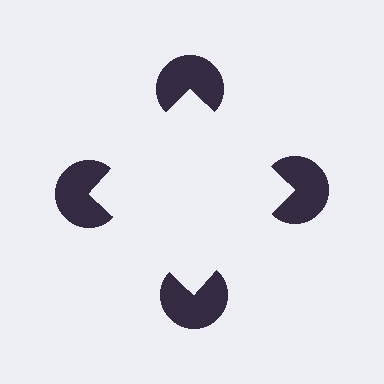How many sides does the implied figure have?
4 sides.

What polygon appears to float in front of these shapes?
An illusory square — its edges are inferred from the aligned wedge cuts in the pac-man discs, not physically drawn.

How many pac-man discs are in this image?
There are 4 — one at each vertex of the illusory square.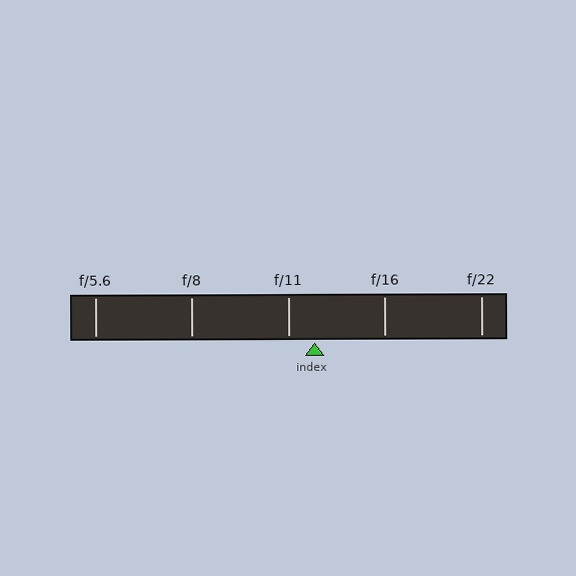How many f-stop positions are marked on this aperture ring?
There are 5 f-stop positions marked.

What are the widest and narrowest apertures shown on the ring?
The widest aperture shown is f/5.6 and the narrowest is f/22.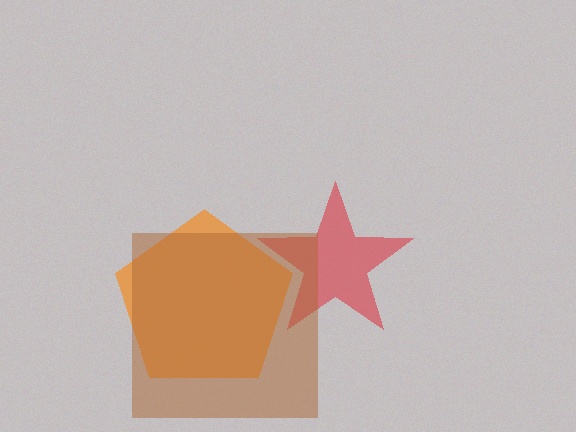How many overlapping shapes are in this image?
There are 3 overlapping shapes in the image.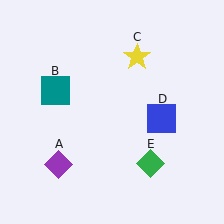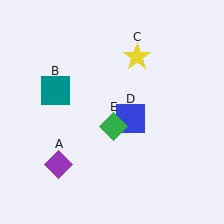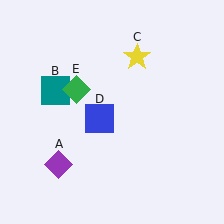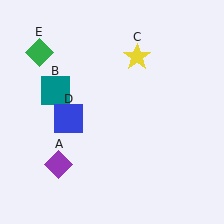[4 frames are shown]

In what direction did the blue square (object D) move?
The blue square (object D) moved left.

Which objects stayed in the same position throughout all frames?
Purple diamond (object A) and teal square (object B) and yellow star (object C) remained stationary.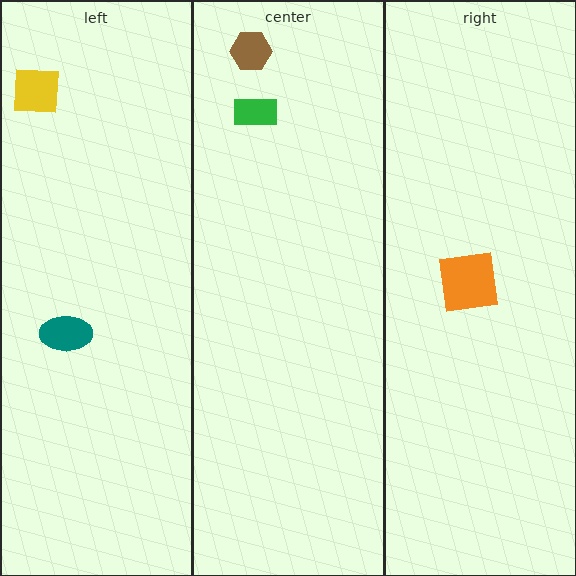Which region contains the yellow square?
The left region.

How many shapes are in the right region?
1.